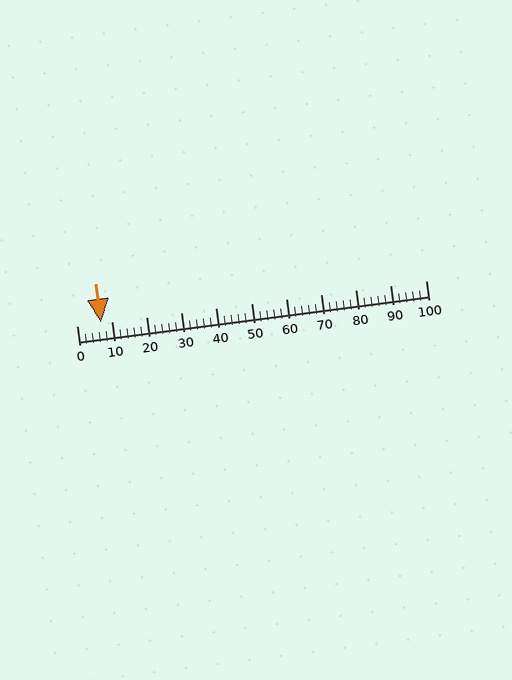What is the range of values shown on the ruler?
The ruler shows values from 0 to 100.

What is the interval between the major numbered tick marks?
The major tick marks are spaced 10 units apart.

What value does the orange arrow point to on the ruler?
The orange arrow points to approximately 7.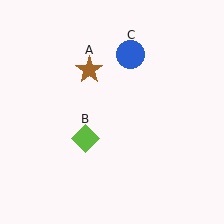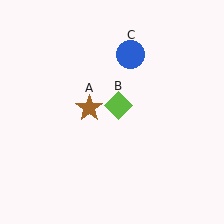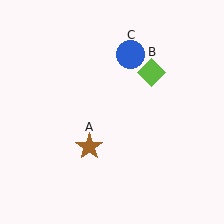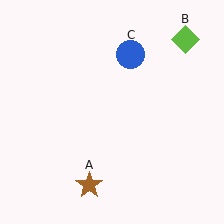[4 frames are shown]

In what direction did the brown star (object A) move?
The brown star (object A) moved down.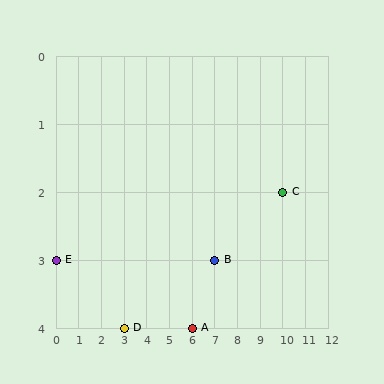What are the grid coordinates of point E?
Point E is at grid coordinates (0, 3).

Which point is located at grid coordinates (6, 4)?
Point A is at (6, 4).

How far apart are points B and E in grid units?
Points B and E are 7 columns apart.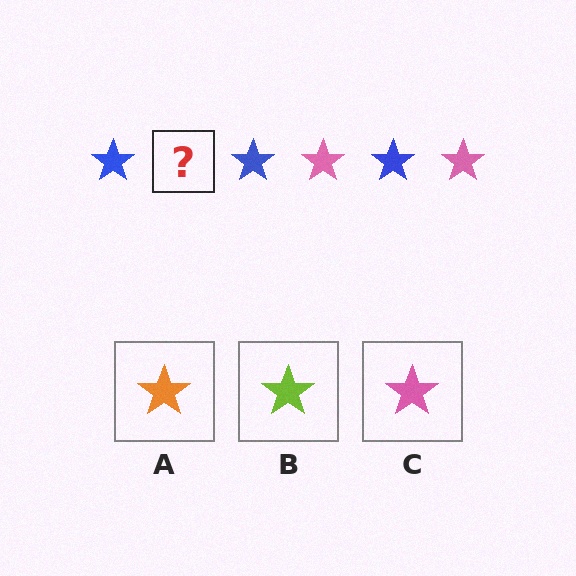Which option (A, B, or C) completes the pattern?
C.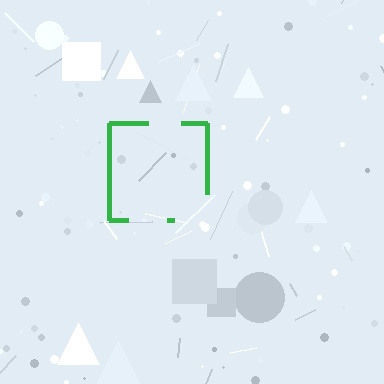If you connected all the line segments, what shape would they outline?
They would outline a square.